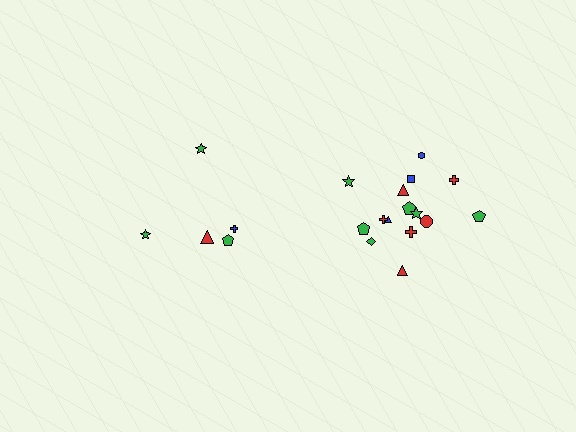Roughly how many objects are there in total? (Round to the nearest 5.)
Roughly 20 objects in total.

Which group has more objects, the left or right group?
The right group.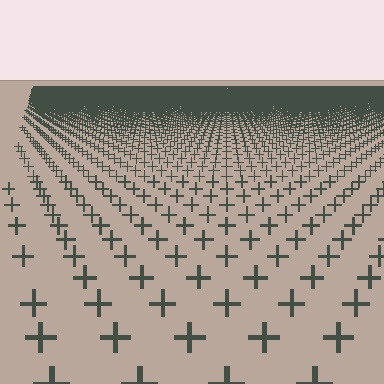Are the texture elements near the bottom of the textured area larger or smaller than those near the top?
Larger. Near the bottom, elements are closer to the viewer and appear at a bigger on-screen size.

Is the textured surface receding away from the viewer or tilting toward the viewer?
The surface is receding away from the viewer. Texture elements get smaller and denser toward the top.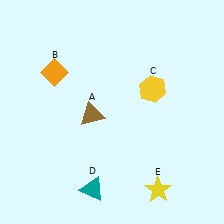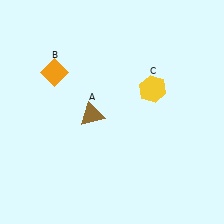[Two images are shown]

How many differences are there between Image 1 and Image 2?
There are 2 differences between the two images.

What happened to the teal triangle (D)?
The teal triangle (D) was removed in Image 2. It was in the bottom-left area of Image 1.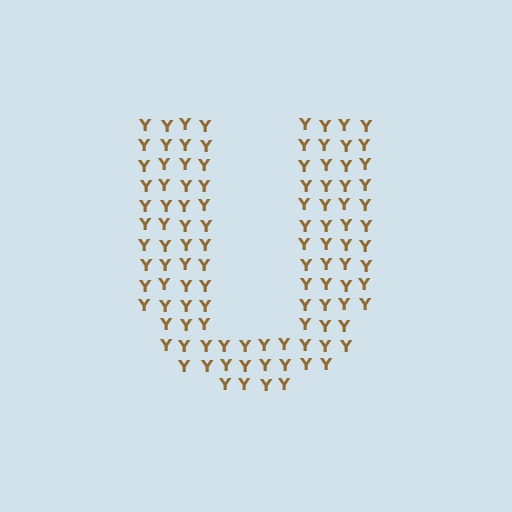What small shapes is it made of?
It is made of small letter Y's.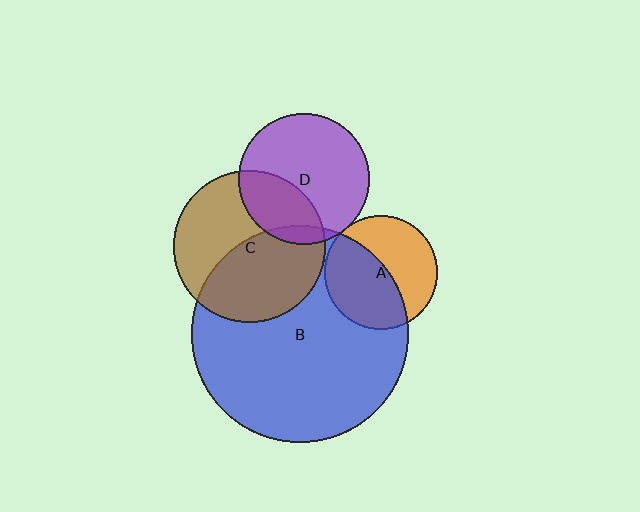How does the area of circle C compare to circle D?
Approximately 1.3 times.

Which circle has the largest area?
Circle B (blue).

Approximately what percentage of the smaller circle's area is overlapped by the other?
Approximately 50%.